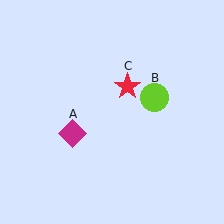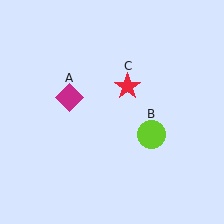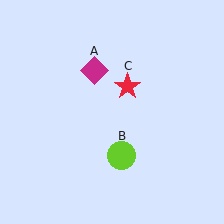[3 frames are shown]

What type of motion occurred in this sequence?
The magenta diamond (object A), lime circle (object B) rotated clockwise around the center of the scene.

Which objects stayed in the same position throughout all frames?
Red star (object C) remained stationary.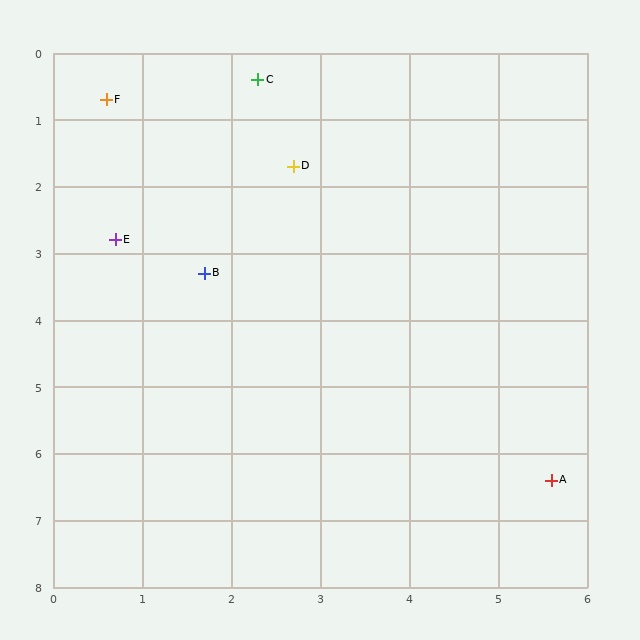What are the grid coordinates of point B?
Point B is at approximately (1.7, 3.3).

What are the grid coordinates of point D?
Point D is at approximately (2.7, 1.7).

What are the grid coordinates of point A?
Point A is at approximately (5.6, 6.4).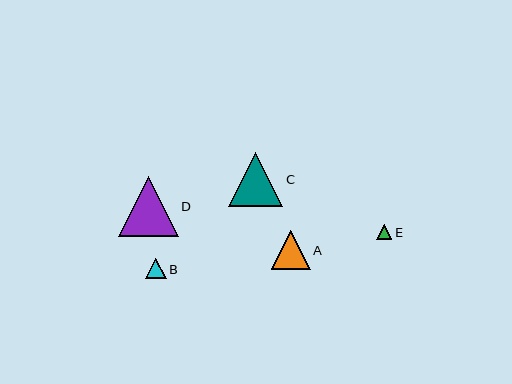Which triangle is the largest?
Triangle D is the largest with a size of approximately 60 pixels.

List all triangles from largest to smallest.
From largest to smallest: D, C, A, B, E.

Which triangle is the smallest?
Triangle E is the smallest with a size of approximately 15 pixels.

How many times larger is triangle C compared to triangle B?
Triangle C is approximately 2.7 times the size of triangle B.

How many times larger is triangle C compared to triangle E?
Triangle C is approximately 3.6 times the size of triangle E.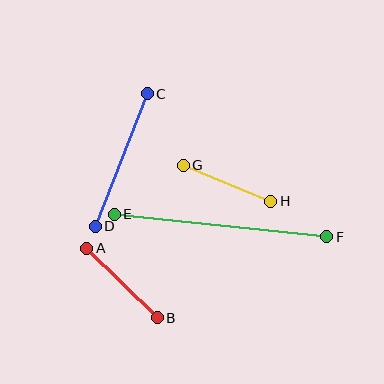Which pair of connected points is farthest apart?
Points E and F are farthest apart.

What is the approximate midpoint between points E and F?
The midpoint is at approximately (221, 225) pixels.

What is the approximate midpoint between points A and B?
The midpoint is at approximately (122, 283) pixels.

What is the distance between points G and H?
The distance is approximately 94 pixels.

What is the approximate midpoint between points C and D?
The midpoint is at approximately (121, 160) pixels.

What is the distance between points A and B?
The distance is approximately 100 pixels.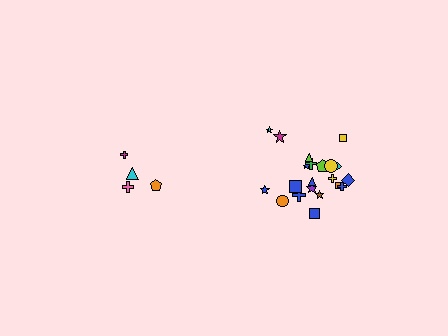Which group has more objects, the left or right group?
The right group.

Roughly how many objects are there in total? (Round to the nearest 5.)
Roughly 25 objects in total.